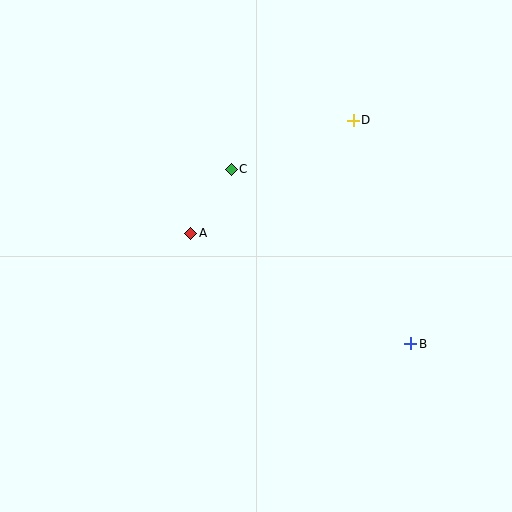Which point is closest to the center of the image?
Point A at (191, 233) is closest to the center.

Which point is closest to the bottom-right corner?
Point B is closest to the bottom-right corner.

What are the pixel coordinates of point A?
Point A is at (191, 233).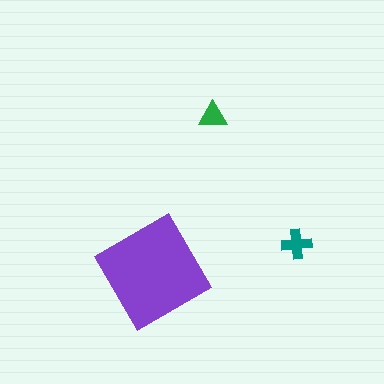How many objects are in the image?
There are 3 objects in the image.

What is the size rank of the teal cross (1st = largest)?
2nd.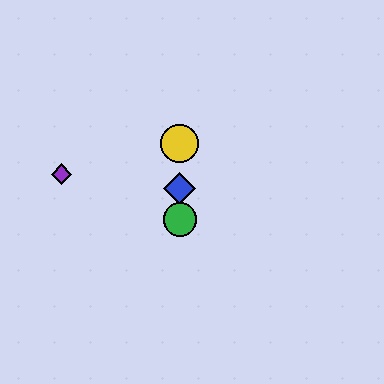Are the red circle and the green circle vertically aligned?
Yes, both are at x≈180.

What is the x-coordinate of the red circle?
The red circle is at x≈180.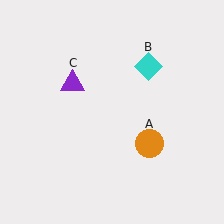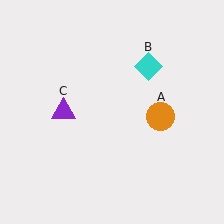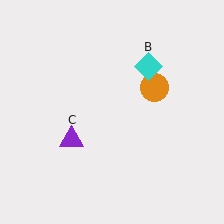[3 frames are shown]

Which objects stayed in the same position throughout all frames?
Cyan diamond (object B) remained stationary.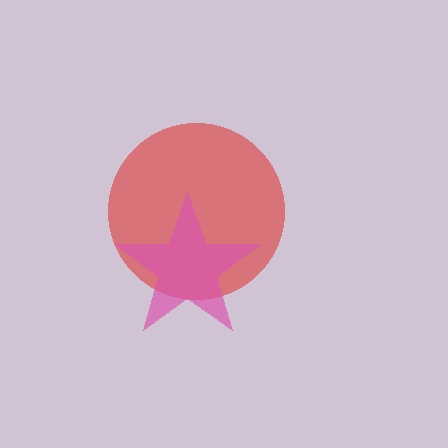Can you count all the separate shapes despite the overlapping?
Yes, there are 2 separate shapes.